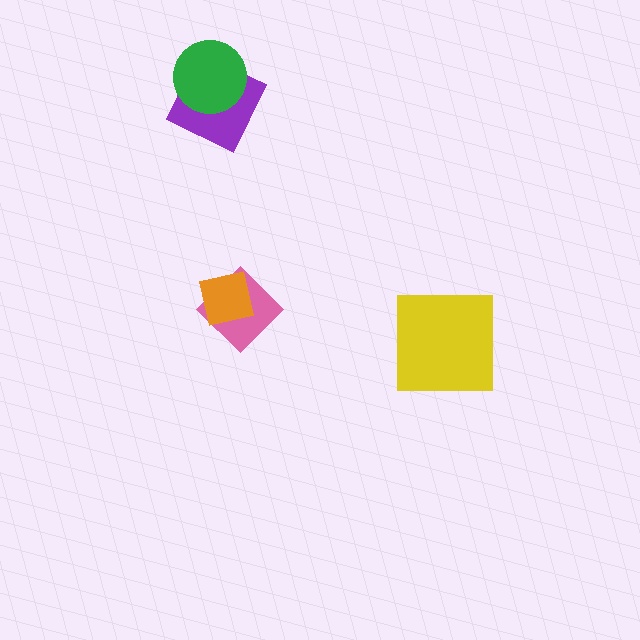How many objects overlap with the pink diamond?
1 object overlaps with the pink diamond.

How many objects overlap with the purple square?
1 object overlaps with the purple square.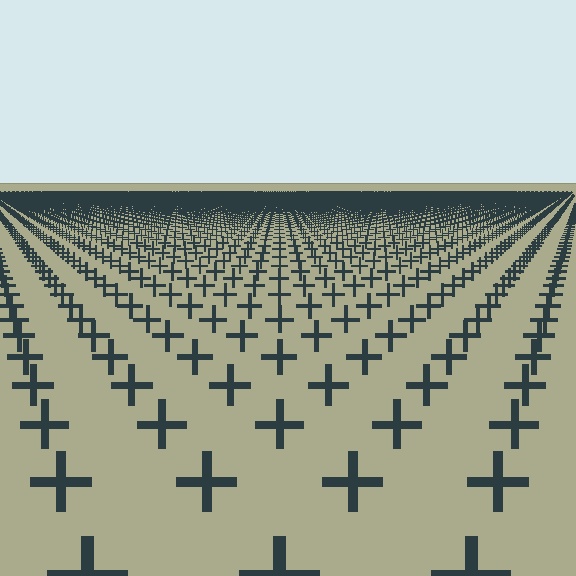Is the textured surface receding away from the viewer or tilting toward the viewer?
The surface is receding away from the viewer. Texture elements get smaller and denser toward the top.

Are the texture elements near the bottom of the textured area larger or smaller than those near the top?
Larger. Near the bottom, elements are closer to the viewer and appear at a bigger on-screen size.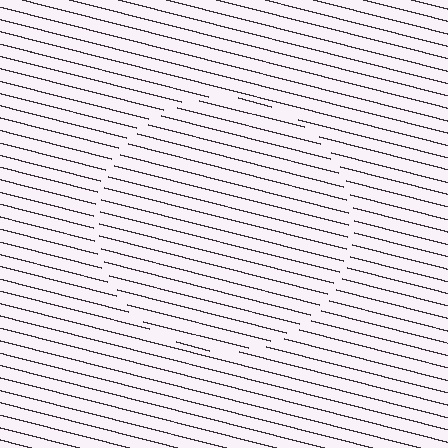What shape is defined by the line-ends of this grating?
An illusory circle. The interior of the shape contains the same grating, shifted by half a period — the contour is defined by the phase discontinuity where line-ends from the inner and outer gratings abut.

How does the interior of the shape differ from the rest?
The interior of the shape contains the same grating, shifted by half a period — the contour is defined by the phase discontinuity where line-ends from the inner and outer gratings abut.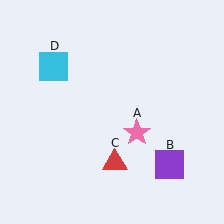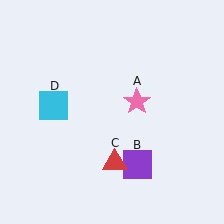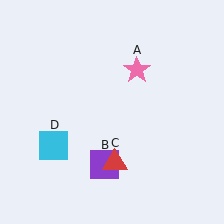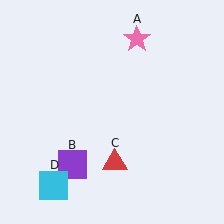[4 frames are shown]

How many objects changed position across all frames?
3 objects changed position: pink star (object A), purple square (object B), cyan square (object D).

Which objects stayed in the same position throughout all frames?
Red triangle (object C) remained stationary.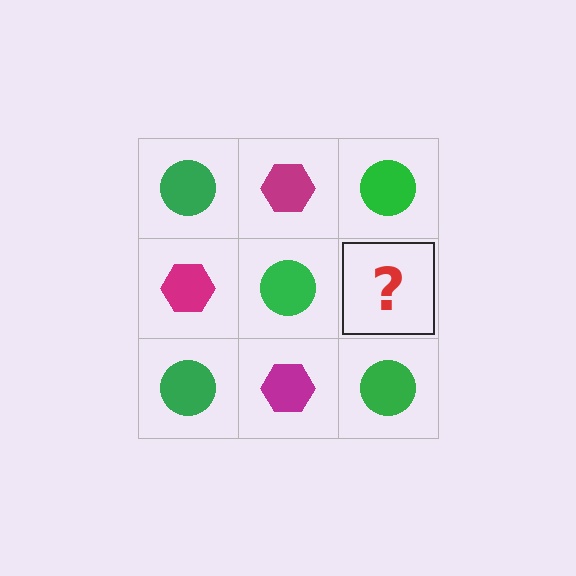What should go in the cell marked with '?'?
The missing cell should contain a magenta hexagon.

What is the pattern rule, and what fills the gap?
The rule is that it alternates green circle and magenta hexagon in a checkerboard pattern. The gap should be filled with a magenta hexagon.